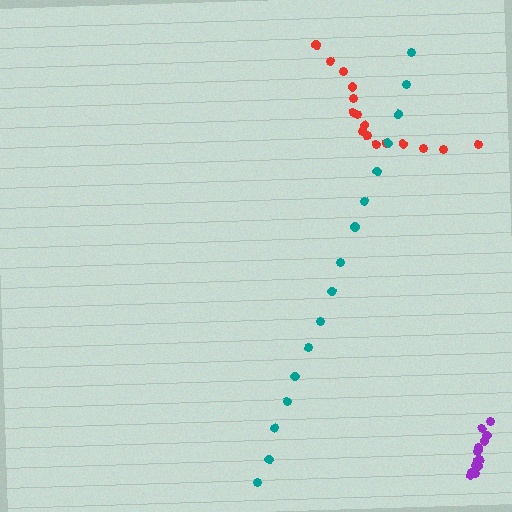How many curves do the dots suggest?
There are 3 distinct paths.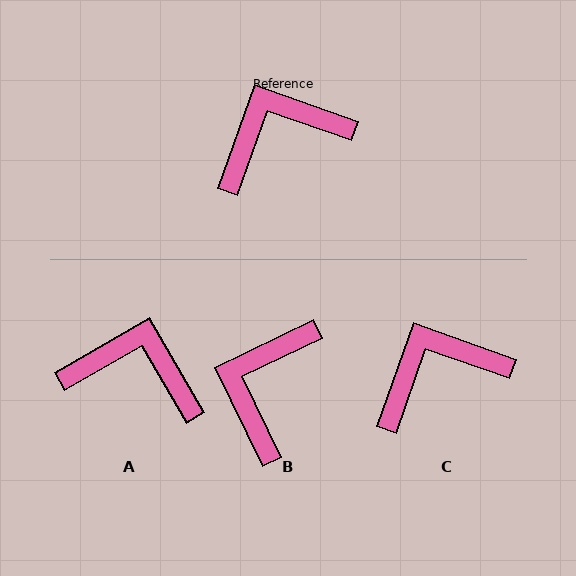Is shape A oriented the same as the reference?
No, it is off by about 41 degrees.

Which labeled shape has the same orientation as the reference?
C.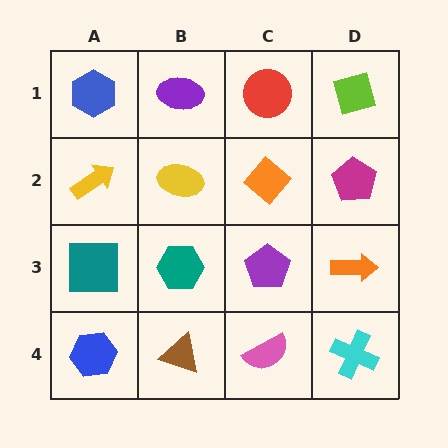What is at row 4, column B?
A brown triangle.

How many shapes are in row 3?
4 shapes.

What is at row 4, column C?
A pink semicircle.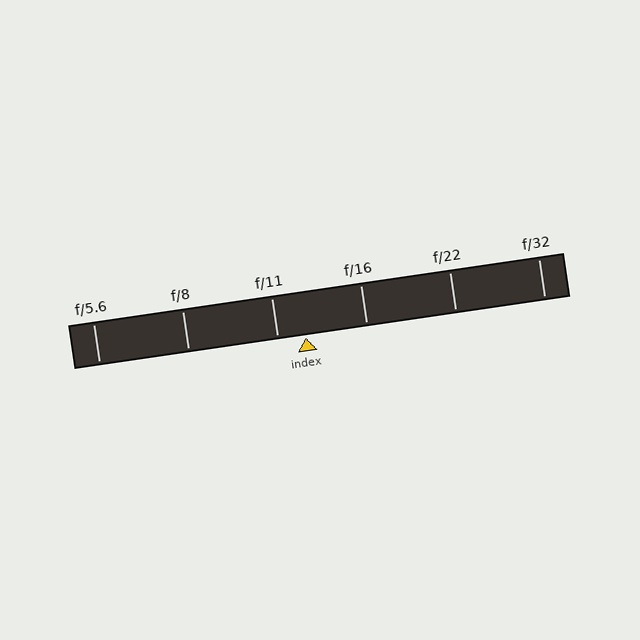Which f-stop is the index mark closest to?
The index mark is closest to f/11.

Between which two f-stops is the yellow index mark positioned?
The index mark is between f/11 and f/16.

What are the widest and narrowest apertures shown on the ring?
The widest aperture shown is f/5.6 and the narrowest is f/32.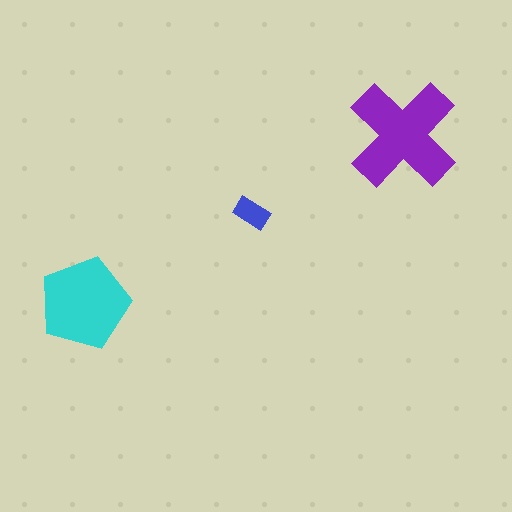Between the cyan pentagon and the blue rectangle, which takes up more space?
The cyan pentagon.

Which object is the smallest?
The blue rectangle.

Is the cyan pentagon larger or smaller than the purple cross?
Smaller.